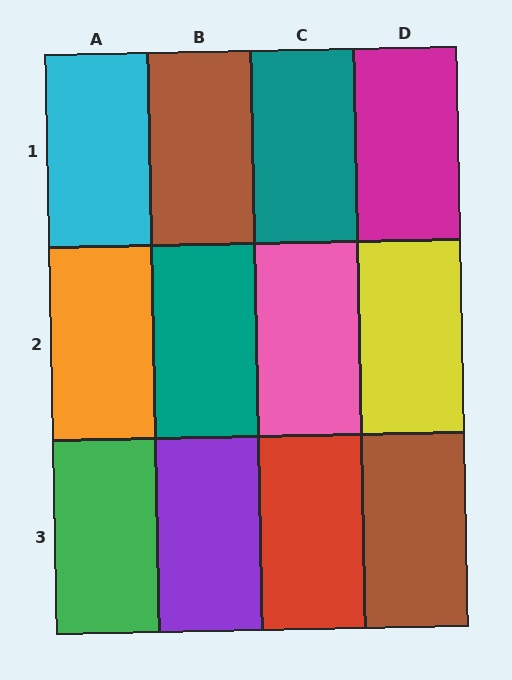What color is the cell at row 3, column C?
Red.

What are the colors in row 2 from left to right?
Orange, teal, pink, yellow.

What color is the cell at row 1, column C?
Teal.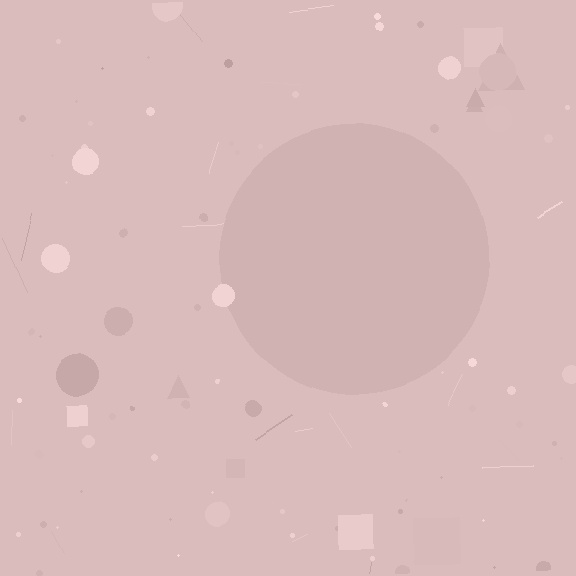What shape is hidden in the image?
A circle is hidden in the image.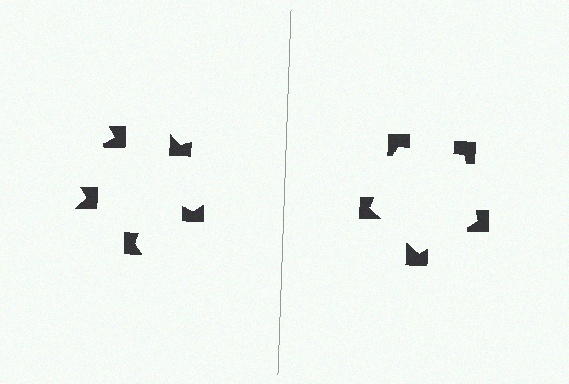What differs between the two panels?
The notched squares are positioned identically on both sides; only the wedge orientations differ. On the right they align to a pentagon; on the left they are misaligned.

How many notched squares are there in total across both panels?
10 — 5 on each side.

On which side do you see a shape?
An illusory pentagon appears on the right side. On the left side the wedge cuts are rotated, so no coherent shape forms.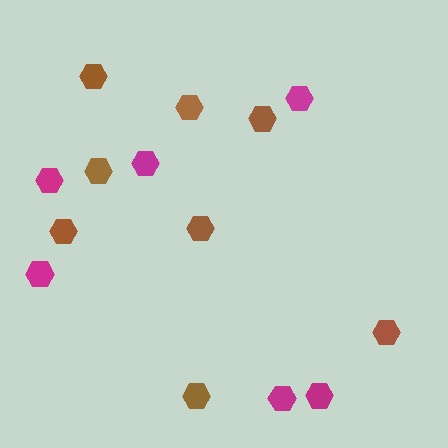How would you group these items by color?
There are 2 groups: one group of brown hexagons (8) and one group of magenta hexagons (6).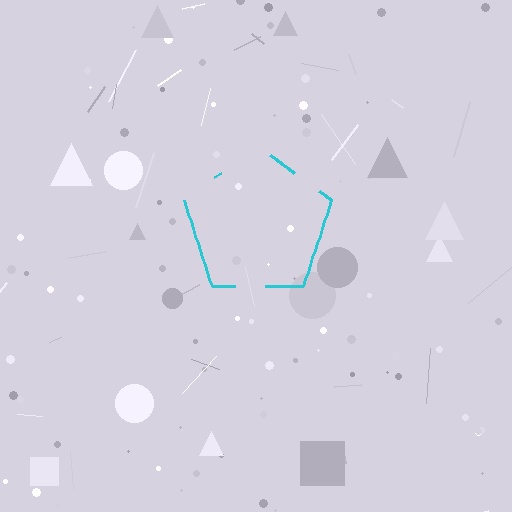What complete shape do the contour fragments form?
The contour fragments form a pentagon.